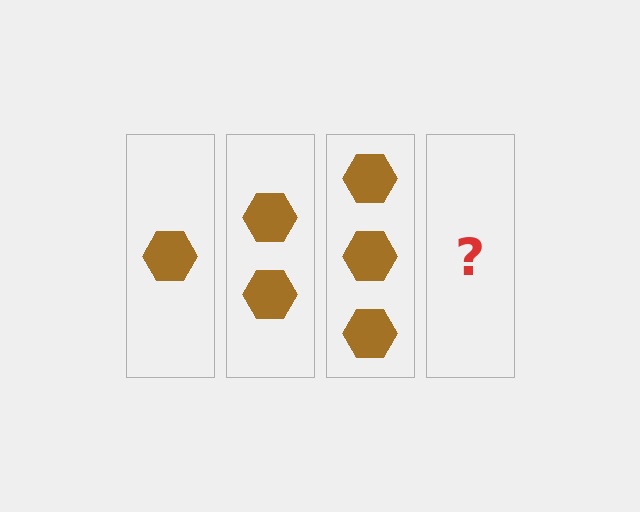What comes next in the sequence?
The next element should be 4 hexagons.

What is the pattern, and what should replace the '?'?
The pattern is that each step adds one more hexagon. The '?' should be 4 hexagons.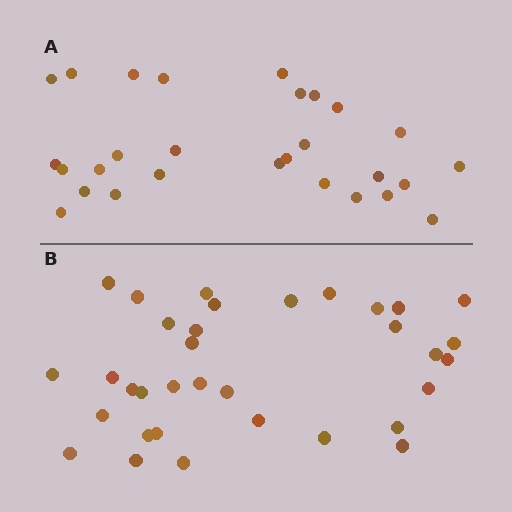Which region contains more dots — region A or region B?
Region B (the bottom region) has more dots.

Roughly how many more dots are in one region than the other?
Region B has about 6 more dots than region A.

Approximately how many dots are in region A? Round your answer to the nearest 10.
About 30 dots. (The exact count is 28, which rounds to 30.)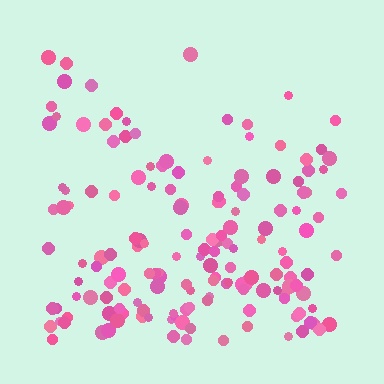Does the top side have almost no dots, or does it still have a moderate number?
Still a moderate number, just noticeably fewer than the bottom.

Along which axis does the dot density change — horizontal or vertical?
Vertical.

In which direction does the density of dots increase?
From top to bottom, with the bottom side densest.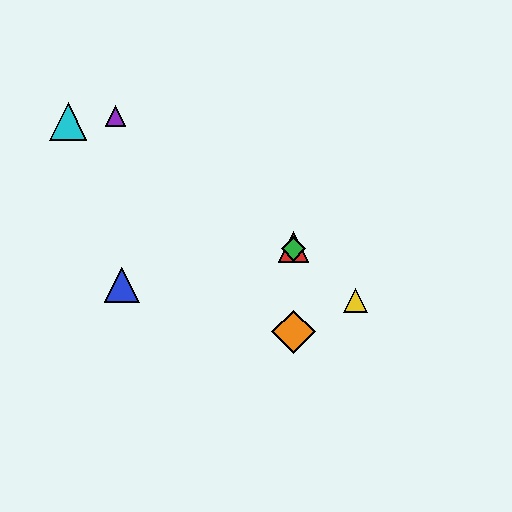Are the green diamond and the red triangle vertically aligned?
Yes, both are at x≈294.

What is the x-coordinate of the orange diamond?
The orange diamond is at x≈294.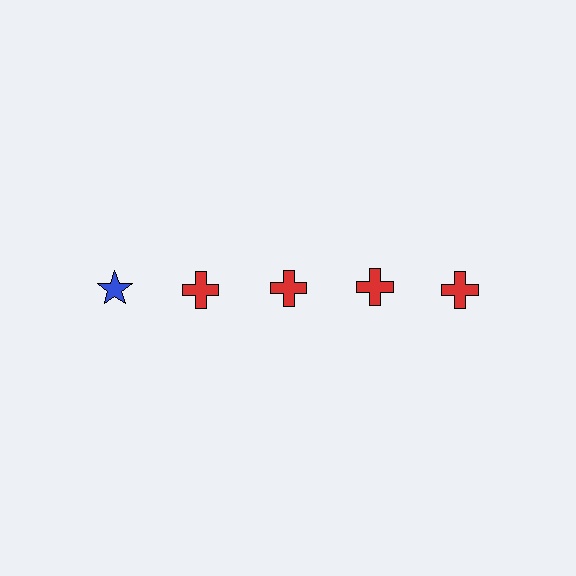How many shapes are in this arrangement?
There are 5 shapes arranged in a grid pattern.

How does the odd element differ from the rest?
It differs in both color (blue instead of red) and shape (star instead of cross).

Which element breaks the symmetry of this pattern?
The blue star in the top row, leftmost column breaks the symmetry. All other shapes are red crosses.